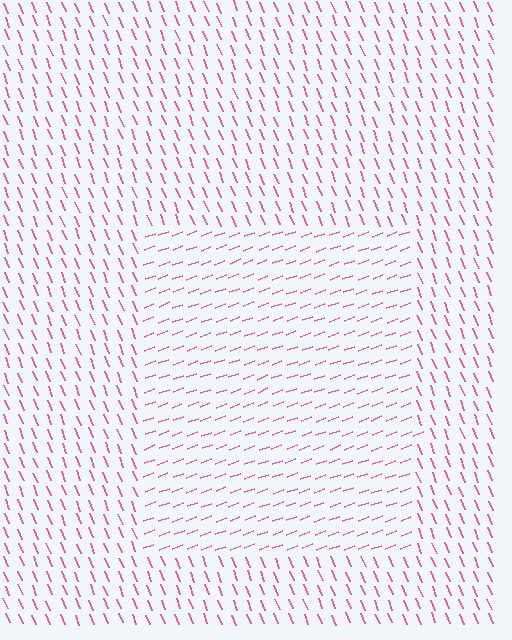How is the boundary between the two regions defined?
The boundary is defined purely by a change in line orientation (approximately 89 degrees difference). All lines are the same color and thickness.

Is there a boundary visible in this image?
Yes, there is a texture boundary formed by a change in line orientation.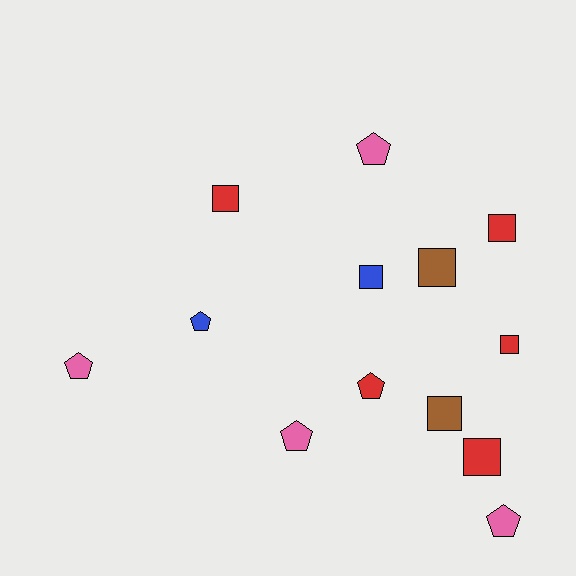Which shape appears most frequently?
Square, with 7 objects.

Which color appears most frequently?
Red, with 5 objects.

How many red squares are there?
There are 4 red squares.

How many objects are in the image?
There are 13 objects.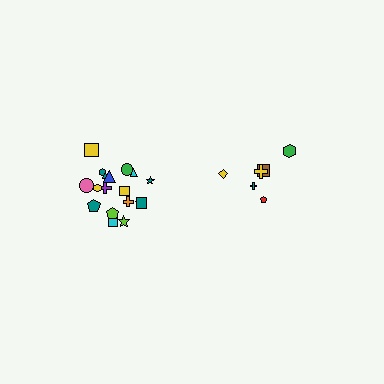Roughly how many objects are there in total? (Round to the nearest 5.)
Roughly 25 objects in total.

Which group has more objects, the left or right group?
The left group.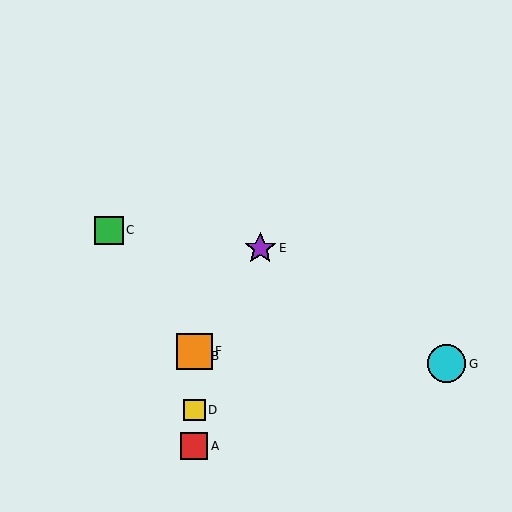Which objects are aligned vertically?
Objects A, B, D, F are aligned vertically.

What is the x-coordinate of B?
Object B is at x≈194.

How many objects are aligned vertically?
4 objects (A, B, D, F) are aligned vertically.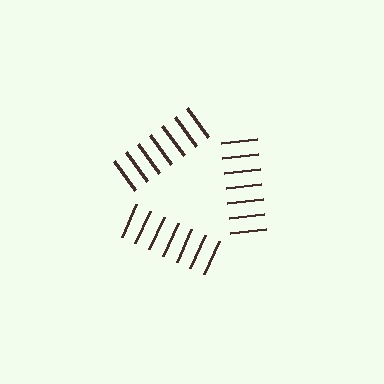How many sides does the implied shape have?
3 sides — the line-ends trace a triangle.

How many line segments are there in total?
21 — 7 along each of the 3 edges.